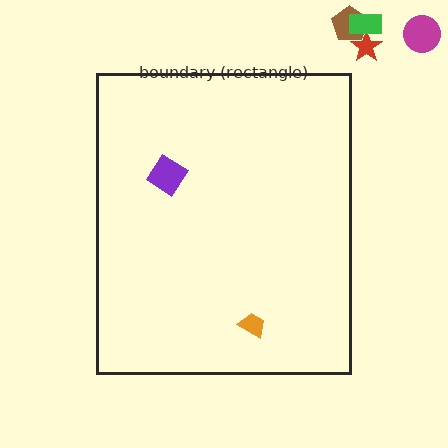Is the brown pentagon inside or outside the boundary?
Outside.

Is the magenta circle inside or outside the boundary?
Outside.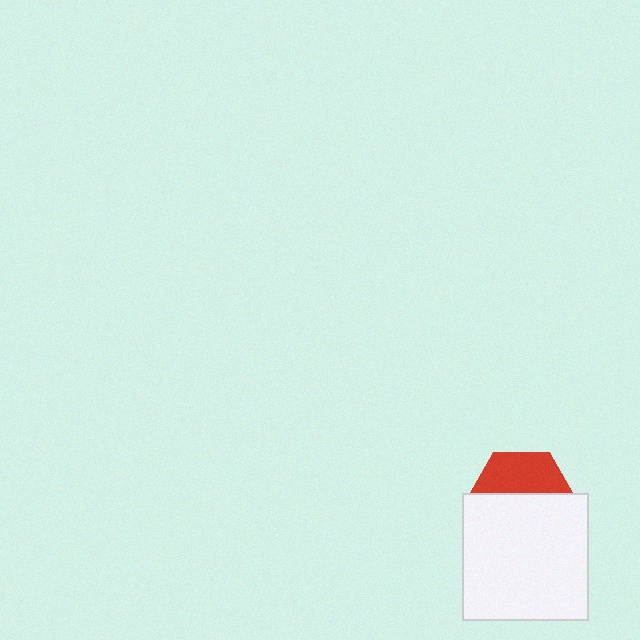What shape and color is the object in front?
The object in front is a white square.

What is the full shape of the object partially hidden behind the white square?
The partially hidden object is a red hexagon.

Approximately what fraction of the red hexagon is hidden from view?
Roughly 60% of the red hexagon is hidden behind the white square.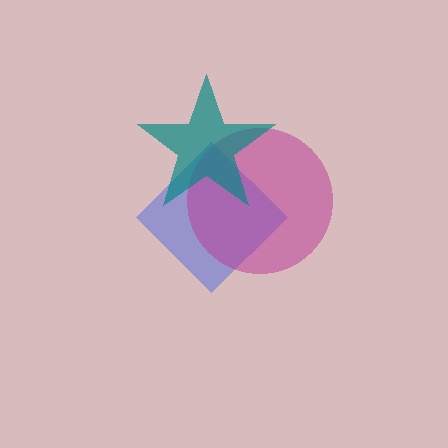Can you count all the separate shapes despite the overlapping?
Yes, there are 3 separate shapes.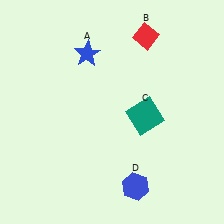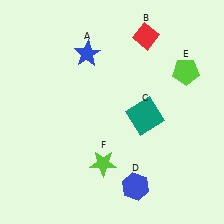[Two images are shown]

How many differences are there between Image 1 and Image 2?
There are 2 differences between the two images.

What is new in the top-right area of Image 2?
A lime pentagon (E) was added in the top-right area of Image 2.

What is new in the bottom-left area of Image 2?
A lime star (F) was added in the bottom-left area of Image 2.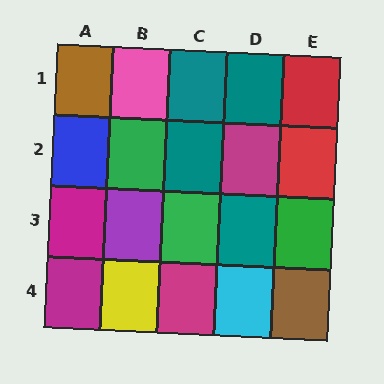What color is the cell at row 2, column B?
Green.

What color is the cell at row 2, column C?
Teal.